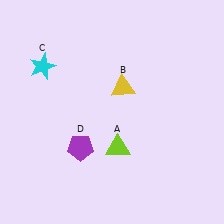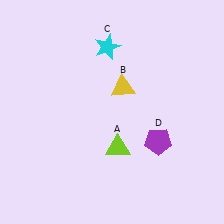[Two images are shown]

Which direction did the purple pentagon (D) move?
The purple pentagon (D) moved right.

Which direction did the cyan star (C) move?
The cyan star (C) moved right.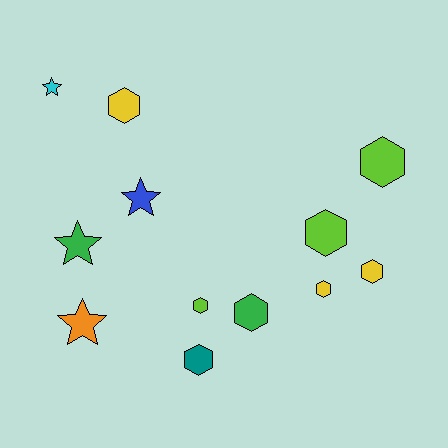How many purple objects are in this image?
There are no purple objects.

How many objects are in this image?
There are 12 objects.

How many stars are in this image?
There are 4 stars.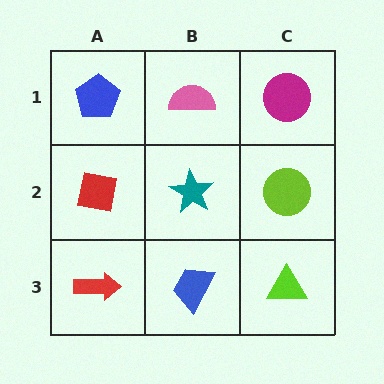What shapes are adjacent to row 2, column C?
A magenta circle (row 1, column C), a lime triangle (row 3, column C), a teal star (row 2, column B).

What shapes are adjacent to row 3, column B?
A teal star (row 2, column B), a red arrow (row 3, column A), a lime triangle (row 3, column C).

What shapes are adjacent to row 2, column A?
A blue pentagon (row 1, column A), a red arrow (row 3, column A), a teal star (row 2, column B).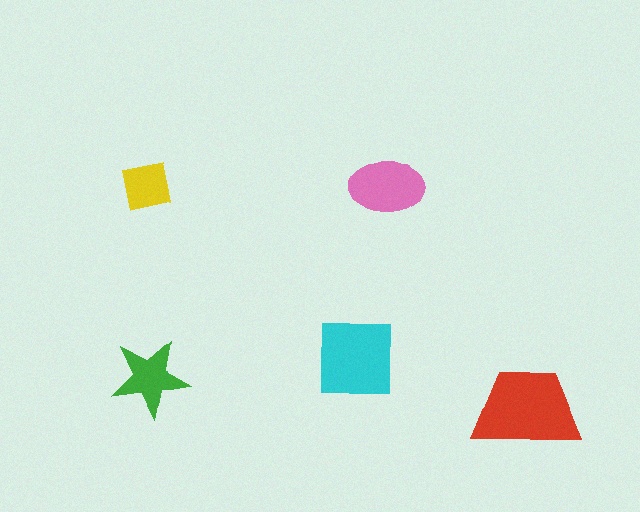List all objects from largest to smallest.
The red trapezoid, the cyan square, the pink ellipse, the green star, the yellow square.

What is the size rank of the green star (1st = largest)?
4th.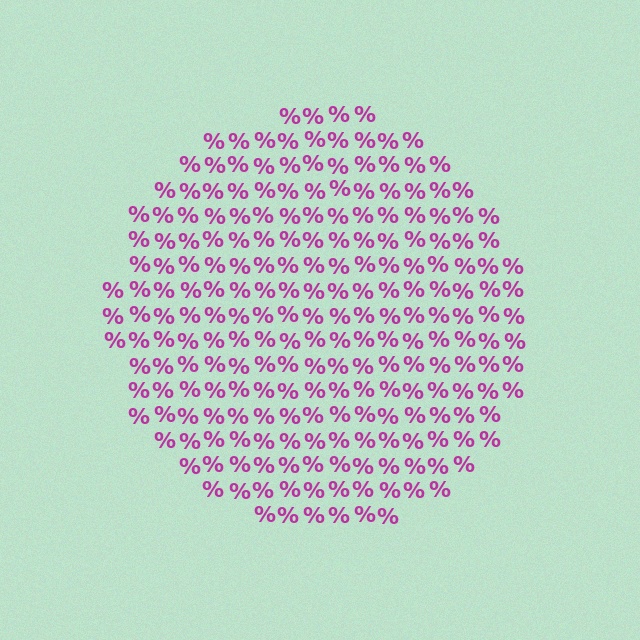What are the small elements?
The small elements are percent signs.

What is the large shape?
The large shape is a circle.